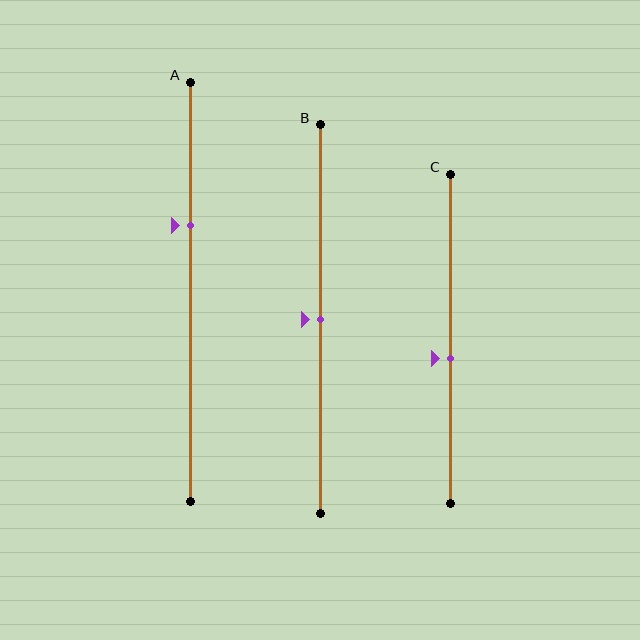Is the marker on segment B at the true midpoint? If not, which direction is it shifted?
Yes, the marker on segment B is at the true midpoint.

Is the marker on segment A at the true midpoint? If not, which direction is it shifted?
No, the marker on segment A is shifted upward by about 16% of the segment length.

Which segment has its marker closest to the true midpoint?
Segment B has its marker closest to the true midpoint.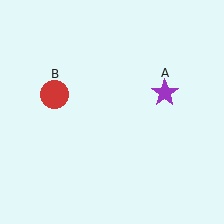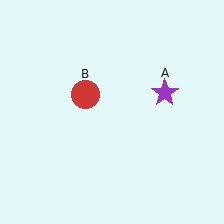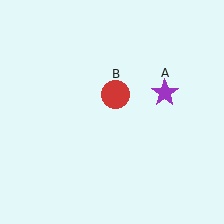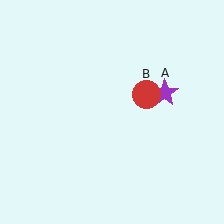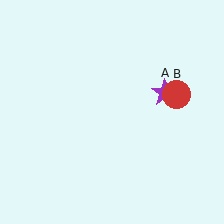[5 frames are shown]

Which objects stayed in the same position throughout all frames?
Purple star (object A) remained stationary.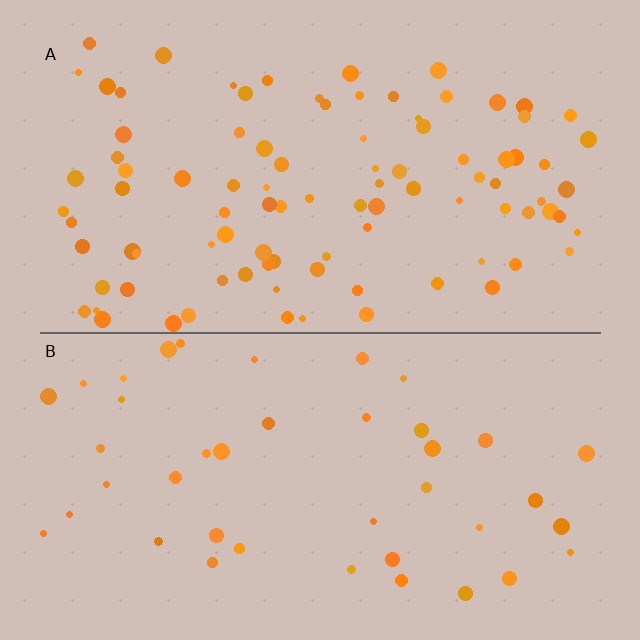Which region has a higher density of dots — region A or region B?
A (the top).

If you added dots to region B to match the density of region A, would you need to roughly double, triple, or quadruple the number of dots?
Approximately double.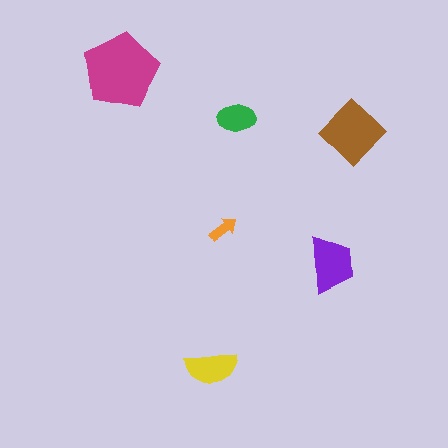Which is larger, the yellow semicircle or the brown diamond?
The brown diamond.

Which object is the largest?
The magenta pentagon.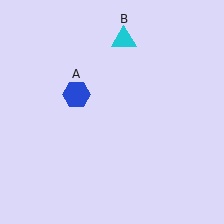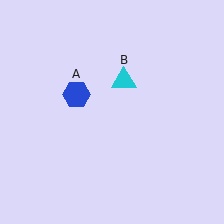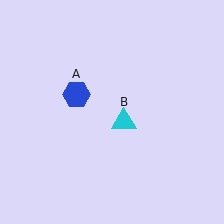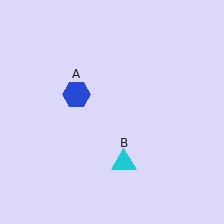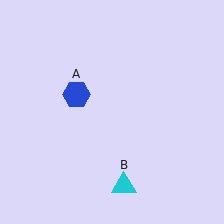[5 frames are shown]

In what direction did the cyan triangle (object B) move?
The cyan triangle (object B) moved down.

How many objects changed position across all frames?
1 object changed position: cyan triangle (object B).